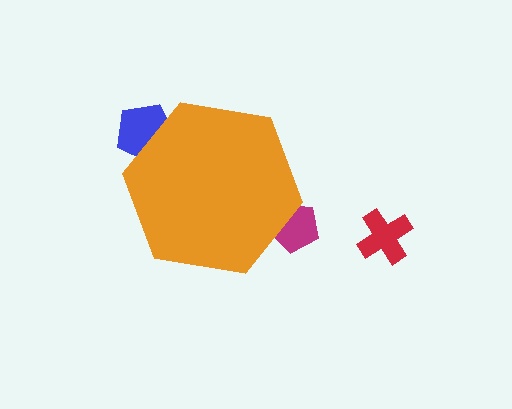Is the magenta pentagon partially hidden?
Yes, the magenta pentagon is partially hidden behind the orange hexagon.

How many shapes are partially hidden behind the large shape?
2 shapes are partially hidden.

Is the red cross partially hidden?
No, the red cross is fully visible.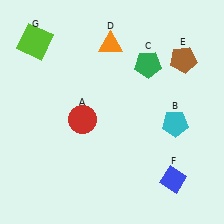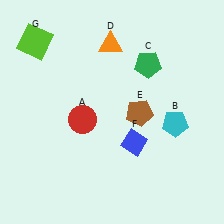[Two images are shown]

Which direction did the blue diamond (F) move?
The blue diamond (F) moved left.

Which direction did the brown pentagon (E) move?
The brown pentagon (E) moved down.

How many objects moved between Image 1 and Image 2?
2 objects moved between the two images.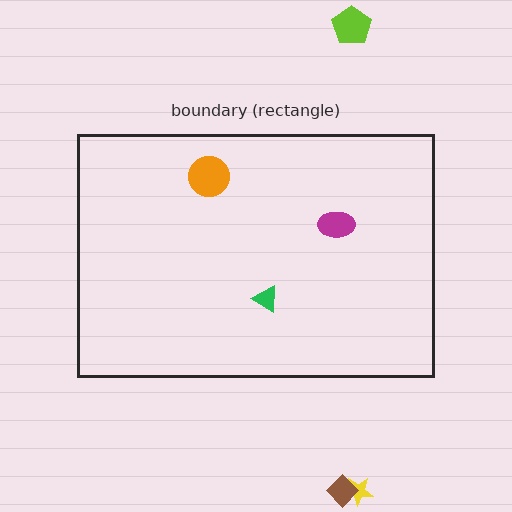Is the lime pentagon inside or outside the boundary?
Outside.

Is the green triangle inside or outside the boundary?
Inside.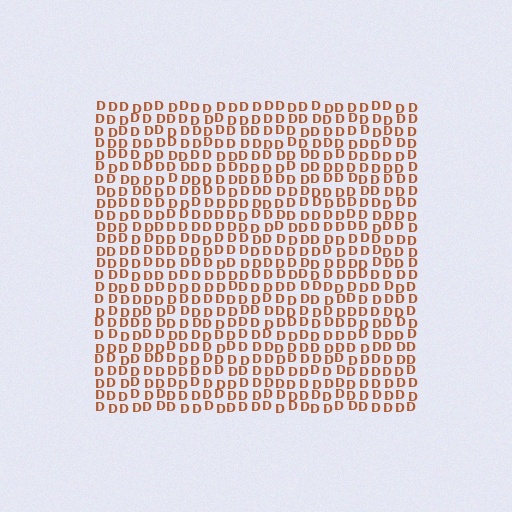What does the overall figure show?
The overall figure shows a square.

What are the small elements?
The small elements are letter D's.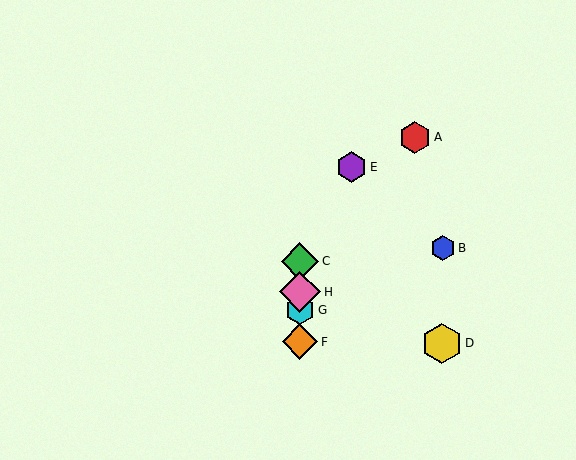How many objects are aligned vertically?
4 objects (C, F, G, H) are aligned vertically.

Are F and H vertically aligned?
Yes, both are at x≈300.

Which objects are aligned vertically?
Objects C, F, G, H are aligned vertically.